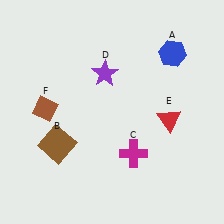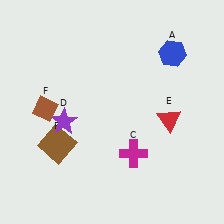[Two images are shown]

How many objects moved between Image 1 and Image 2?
1 object moved between the two images.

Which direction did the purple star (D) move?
The purple star (D) moved down.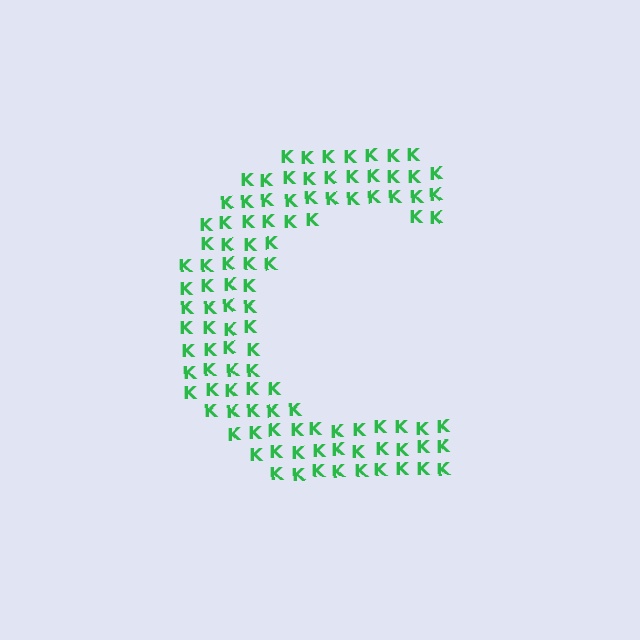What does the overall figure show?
The overall figure shows the letter C.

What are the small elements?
The small elements are letter K's.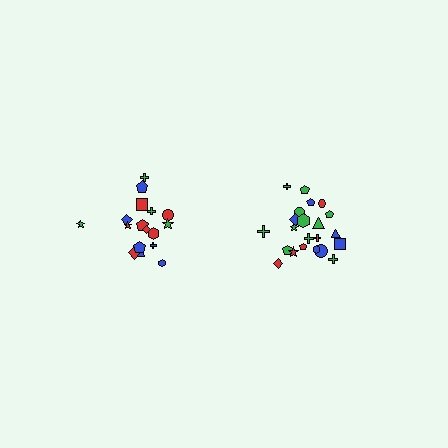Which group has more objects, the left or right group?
The right group.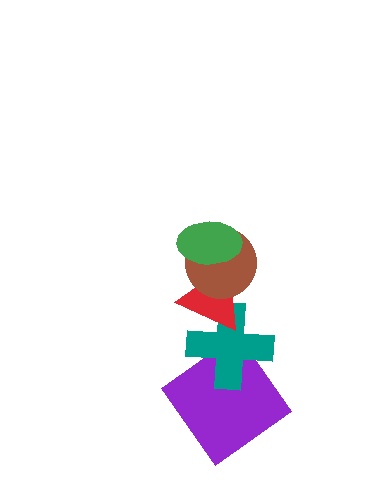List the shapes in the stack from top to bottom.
From top to bottom: the green ellipse, the brown circle, the red triangle, the teal cross, the purple diamond.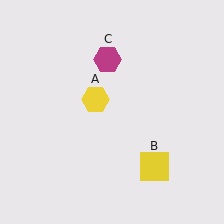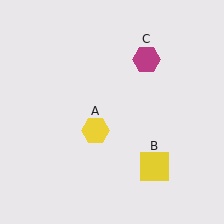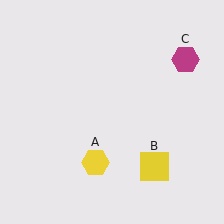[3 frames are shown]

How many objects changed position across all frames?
2 objects changed position: yellow hexagon (object A), magenta hexagon (object C).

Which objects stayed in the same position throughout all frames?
Yellow square (object B) remained stationary.